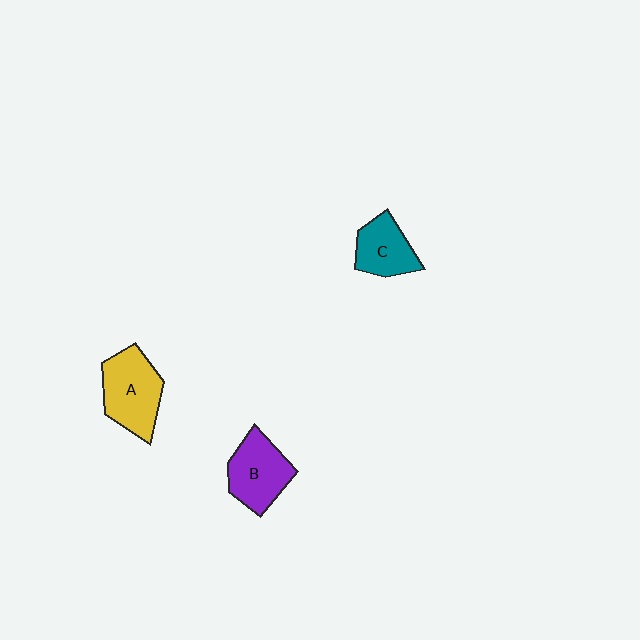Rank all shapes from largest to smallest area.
From largest to smallest: A (yellow), B (purple), C (teal).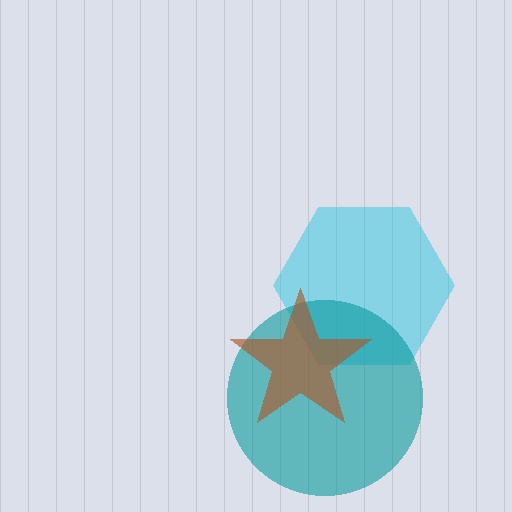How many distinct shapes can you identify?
There are 3 distinct shapes: a cyan hexagon, a teal circle, a brown star.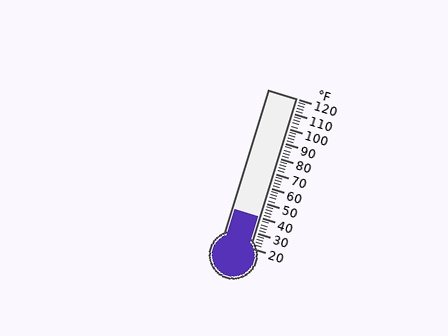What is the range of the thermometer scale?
The thermometer scale ranges from 20°F to 120°F.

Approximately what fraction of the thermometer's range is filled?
The thermometer is filled to approximately 20% of its range.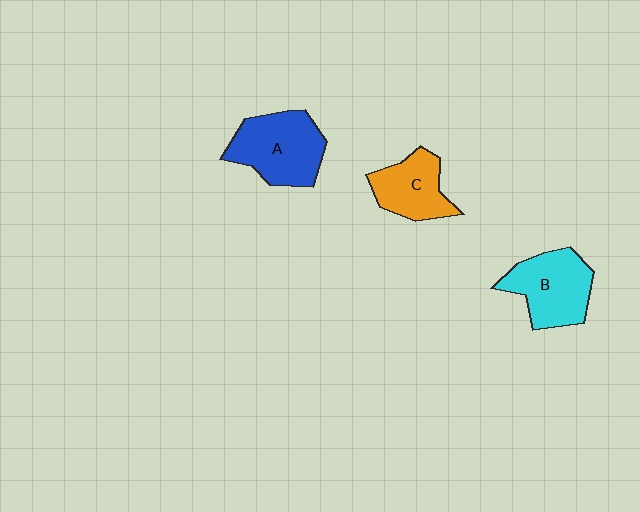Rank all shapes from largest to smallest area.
From largest to smallest: A (blue), B (cyan), C (orange).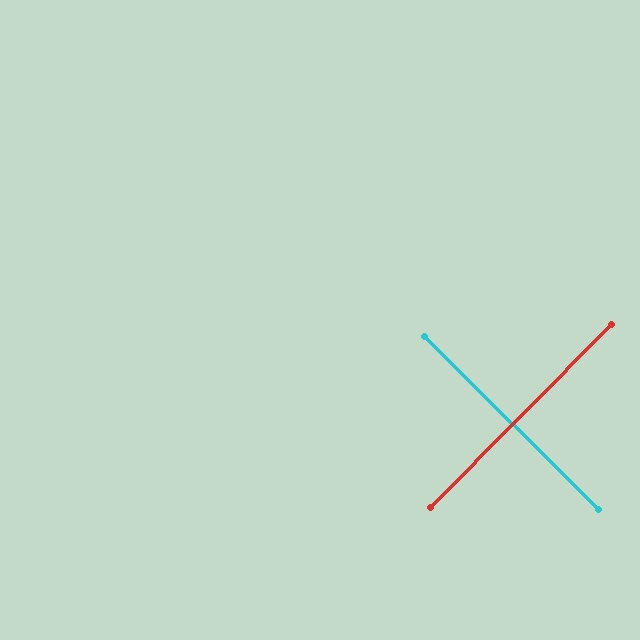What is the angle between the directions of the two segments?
Approximately 90 degrees.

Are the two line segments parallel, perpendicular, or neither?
Perpendicular — they meet at approximately 90°.